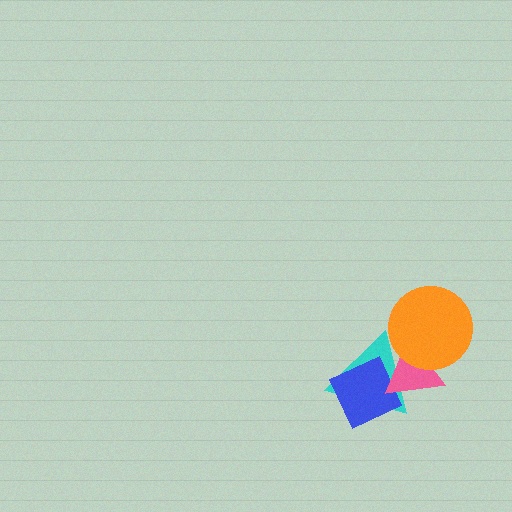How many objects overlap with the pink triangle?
3 objects overlap with the pink triangle.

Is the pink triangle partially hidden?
Yes, it is partially covered by another shape.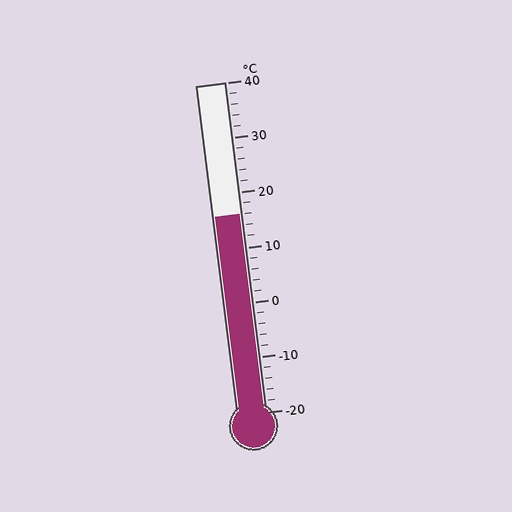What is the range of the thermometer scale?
The thermometer scale ranges from -20°C to 40°C.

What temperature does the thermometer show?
The thermometer shows approximately 16°C.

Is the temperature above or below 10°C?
The temperature is above 10°C.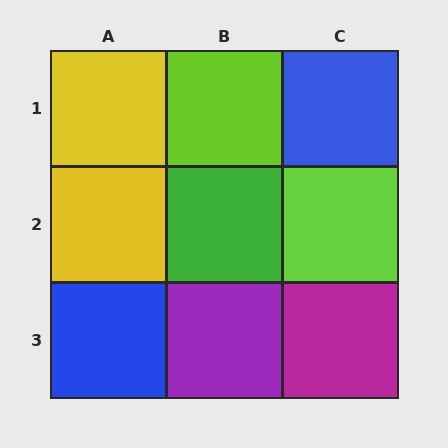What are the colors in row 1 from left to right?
Yellow, lime, blue.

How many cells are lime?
2 cells are lime.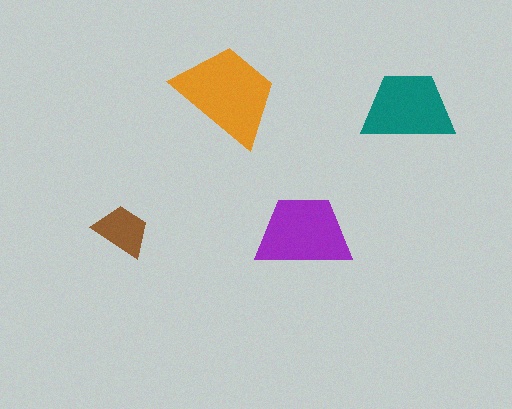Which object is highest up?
The orange trapezoid is topmost.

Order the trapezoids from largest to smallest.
the orange one, the purple one, the teal one, the brown one.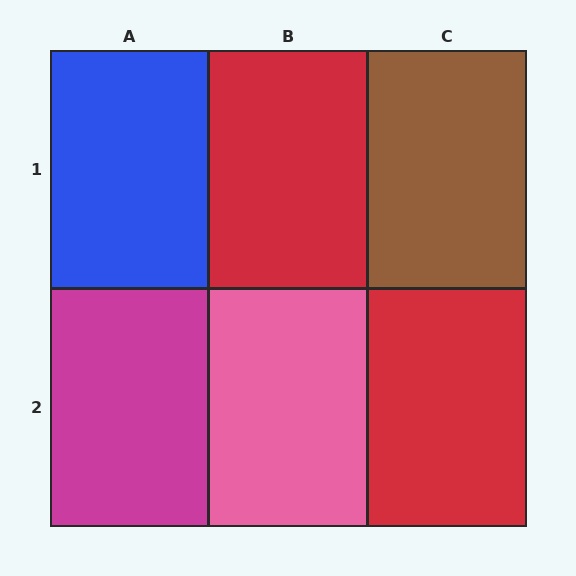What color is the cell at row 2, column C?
Red.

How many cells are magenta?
1 cell is magenta.